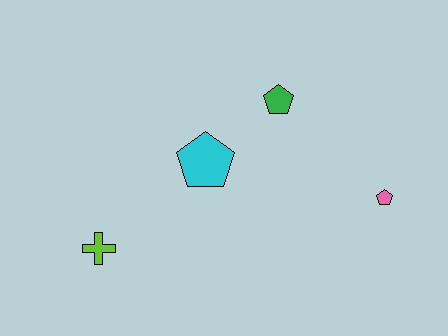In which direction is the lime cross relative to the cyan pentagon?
The lime cross is to the left of the cyan pentagon.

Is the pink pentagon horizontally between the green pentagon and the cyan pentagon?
No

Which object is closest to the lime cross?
The cyan pentagon is closest to the lime cross.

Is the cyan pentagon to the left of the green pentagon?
Yes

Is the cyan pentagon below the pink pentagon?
No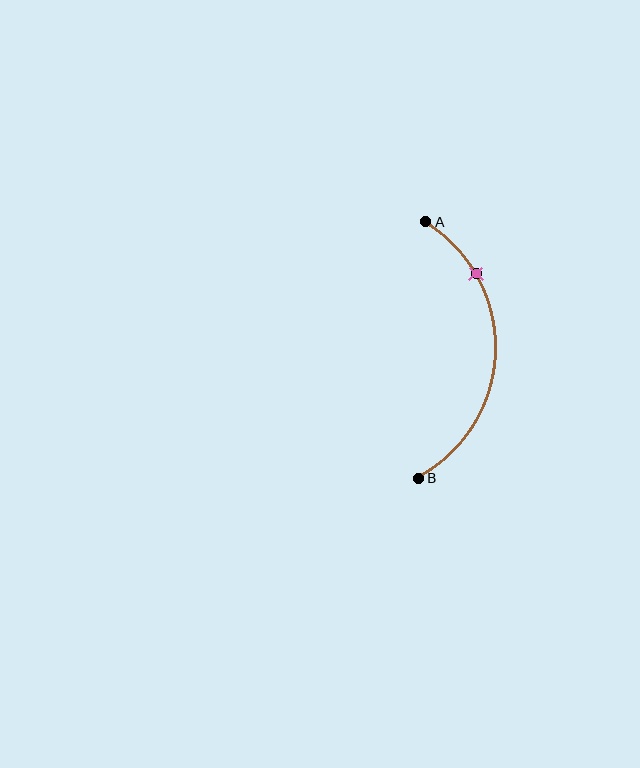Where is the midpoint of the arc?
The arc midpoint is the point on the curve farthest from the straight line joining A and B. It sits to the right of that line.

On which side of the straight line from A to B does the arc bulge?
The arc bulges to the right of the straight line connecting A and B.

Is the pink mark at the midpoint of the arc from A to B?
No. The pink mark lies on the arc but is closer to endpoint A. The arc midpoint would be at the point on the curve equidistant along the arc from both A and B.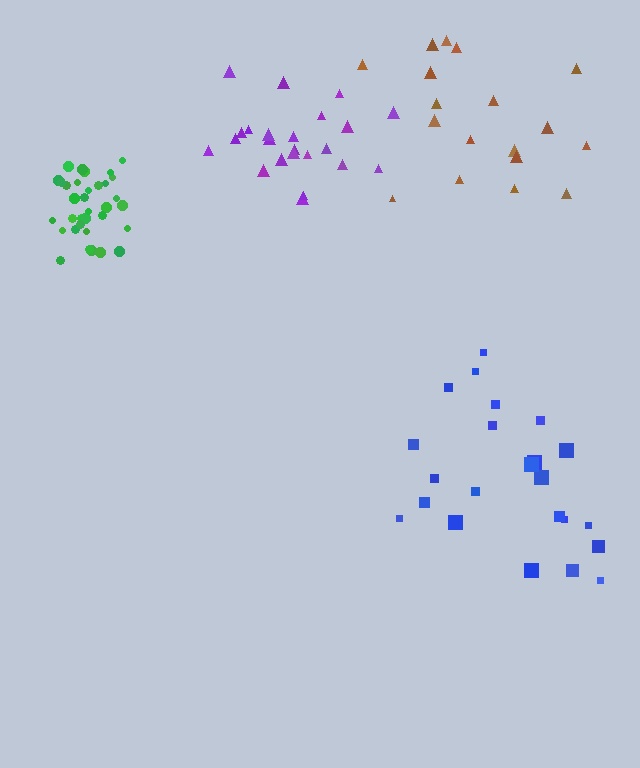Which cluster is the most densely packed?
Green.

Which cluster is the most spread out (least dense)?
Brown.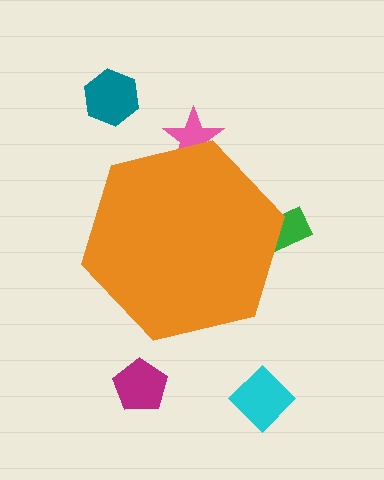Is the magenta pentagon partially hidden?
No, the magenta pentagon is fully visible.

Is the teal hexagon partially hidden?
No, the teal hexagon is fully visible.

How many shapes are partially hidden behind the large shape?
2 shapes are partially hidden.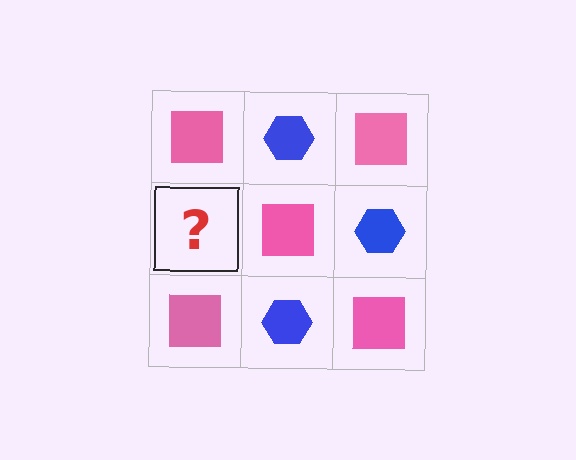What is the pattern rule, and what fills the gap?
The rule is that it alternates pink square and blue hexagon in a checkerboard pattern. The gap should be filled with a blue hexagon.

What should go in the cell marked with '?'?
The missing cell should contain a blue hexagon.